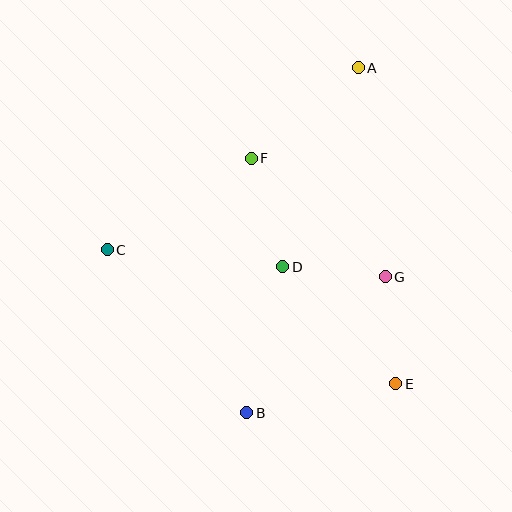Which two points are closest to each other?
Points D and G are closest to each other.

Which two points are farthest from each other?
Points A and B are farthest from each other.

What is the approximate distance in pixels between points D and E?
The distance between D and E is approximately 163 pixels.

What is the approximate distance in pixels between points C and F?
The distance between C and F is approximately 171 pixels.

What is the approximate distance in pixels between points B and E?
The distance between B and E is approximately 152 pixels.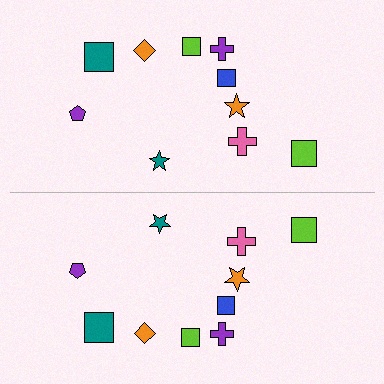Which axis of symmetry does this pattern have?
The pattern has a horizontal axis of symmetry running through the center of the image.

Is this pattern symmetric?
Yes, this pattern has bilateral (reflection) symmetry.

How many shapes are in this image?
There are 20 shapes in this image.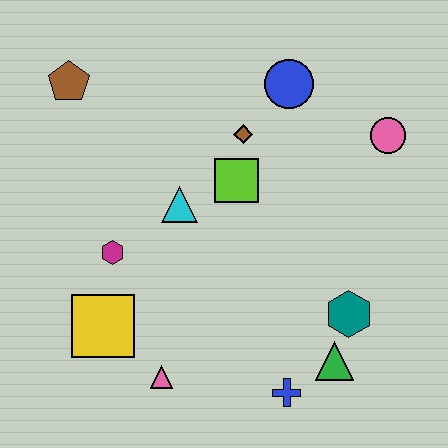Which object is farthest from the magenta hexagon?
The pink circle is farthest from the magenta hexagon.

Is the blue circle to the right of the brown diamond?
Yes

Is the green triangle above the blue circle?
No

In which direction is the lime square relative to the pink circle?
The lime square is to the left of the pink circle.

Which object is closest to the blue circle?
The brown diamond is closest to the blue circle.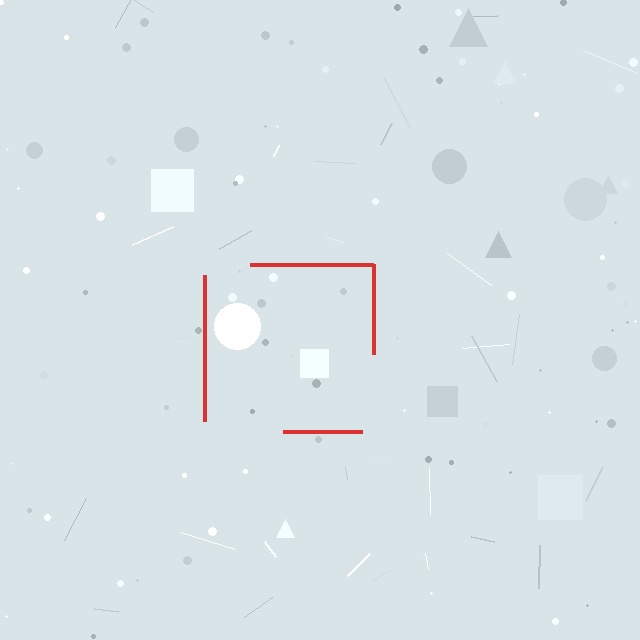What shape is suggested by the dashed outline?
The dashed outline suggests a square.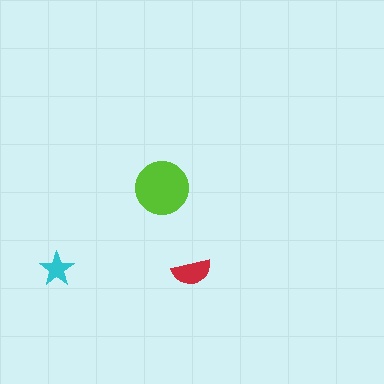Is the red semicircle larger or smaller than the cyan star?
Larger.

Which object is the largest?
The lime circle.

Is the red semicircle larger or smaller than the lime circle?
Smaller.